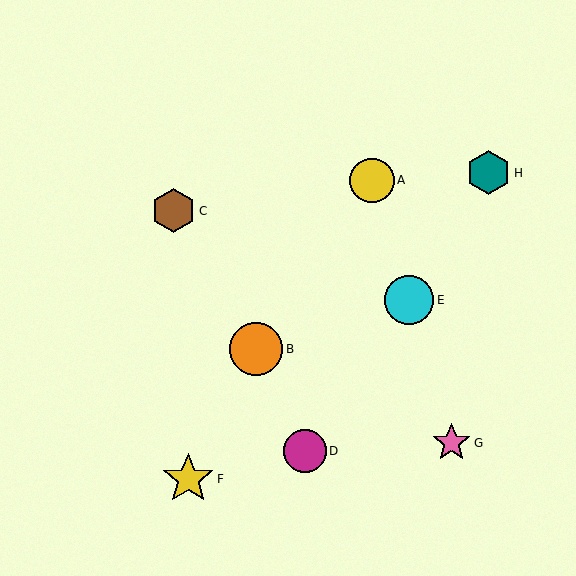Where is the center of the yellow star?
The center of the yellow star is at (188, 479).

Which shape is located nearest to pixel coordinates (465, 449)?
The pink star (labeled G) at (451, 443) is nearest to that location.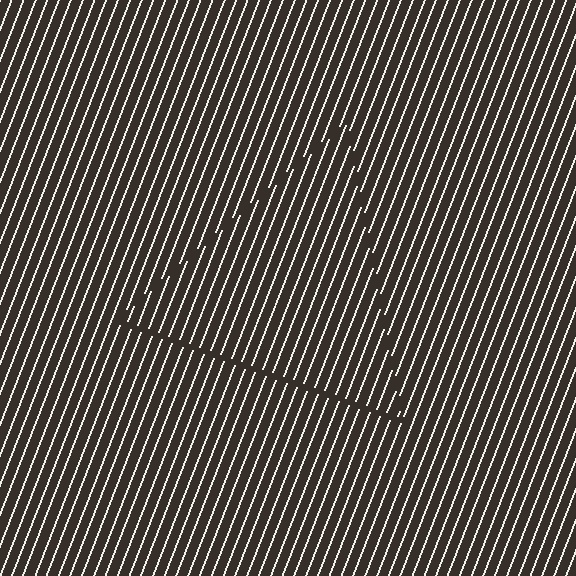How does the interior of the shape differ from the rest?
The interior of the shape contains the same grating, shifted by half a period — the contour is defined by the phase discontinuity where line-ends from the inner and outer gratings abut.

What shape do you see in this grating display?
An illusory triangle. The interior of the shape contains the same grating, shifted by half a period — the contour is defined by the phase discontinuity where line-ends from the inner and outer gratings abut.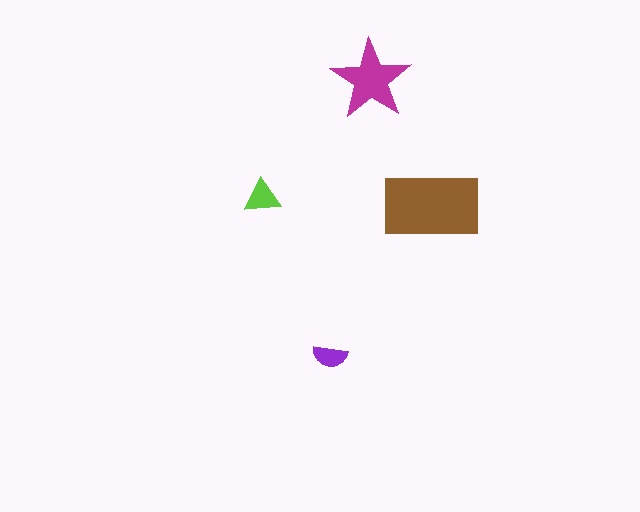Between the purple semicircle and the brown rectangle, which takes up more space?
The brown rectangle.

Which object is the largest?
The brown rectangle.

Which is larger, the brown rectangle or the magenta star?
The brown rectangle.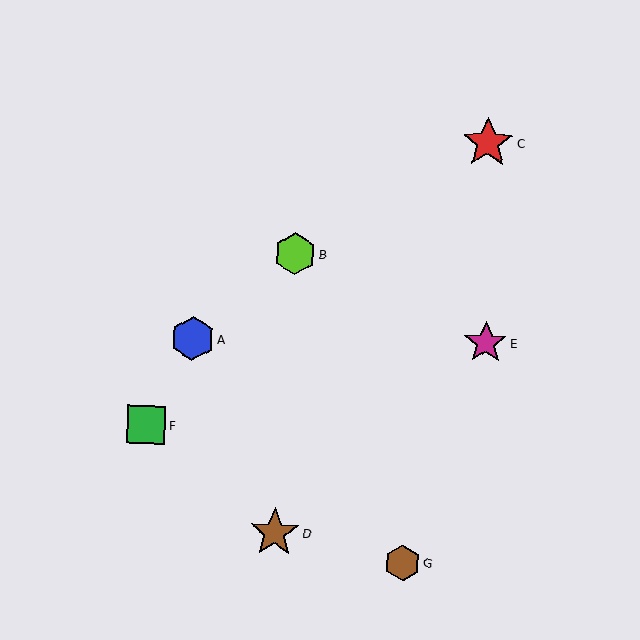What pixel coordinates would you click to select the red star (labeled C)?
Click at (488, 143) to select the red star C.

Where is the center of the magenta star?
The center of the magenta star is at (486, 343).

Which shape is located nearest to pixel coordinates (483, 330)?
The magenta star (labeled E) at (486, 343) is nearest to that location.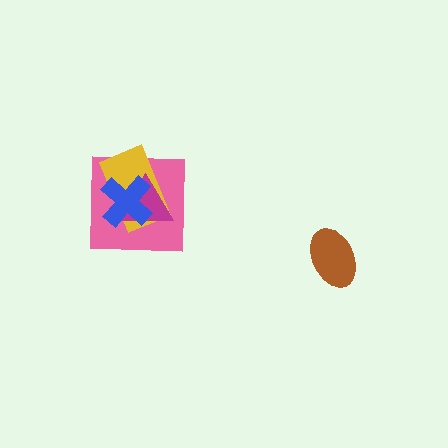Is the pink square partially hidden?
Yes, it is partially covered by another shape.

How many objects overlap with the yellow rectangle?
3 objects overlap with the yellow rectangle.